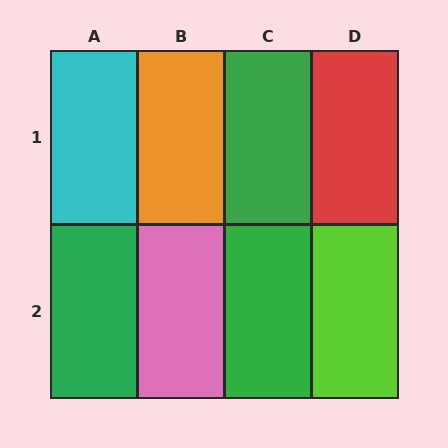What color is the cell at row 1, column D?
Red.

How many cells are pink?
1 cell is pink.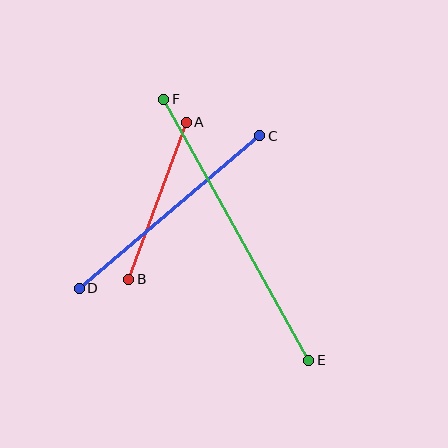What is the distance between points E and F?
The distance is approximately 299 pixels.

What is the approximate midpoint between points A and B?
The midpoint is at approximately (157, 201) pixels.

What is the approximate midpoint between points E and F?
The midpoint is at approximately (236, 230) pixels.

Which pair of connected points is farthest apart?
Points E and F are farthest apart.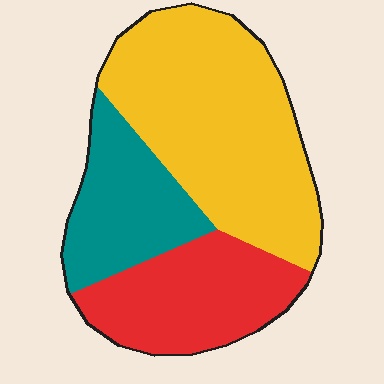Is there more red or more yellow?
Yellow.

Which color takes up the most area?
Yellow, at roughly 50%.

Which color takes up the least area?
Teal, at roughly 25%.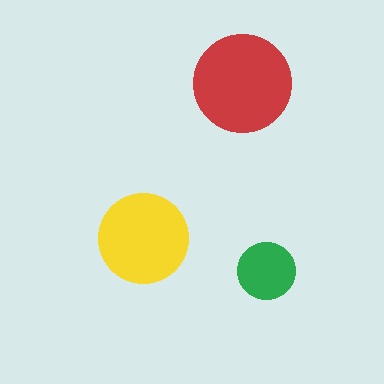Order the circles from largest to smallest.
the red one, the yellow one, the green one.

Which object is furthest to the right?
The green circle is rightmost.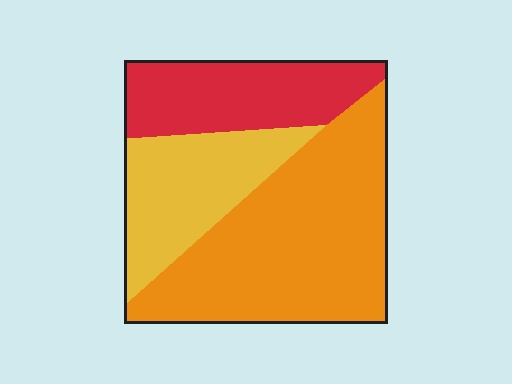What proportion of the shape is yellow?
Yellow covers 24% of the shape.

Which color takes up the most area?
Orange, at roughly 50%.